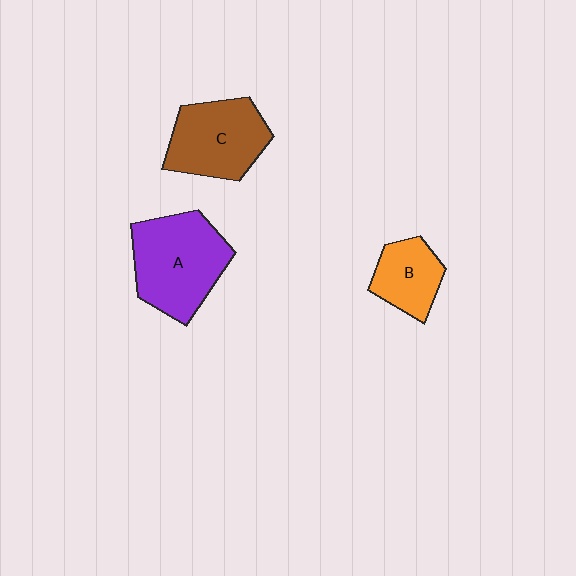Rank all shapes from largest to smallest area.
From largest to smallest: A (purple), C (brown), B (orange).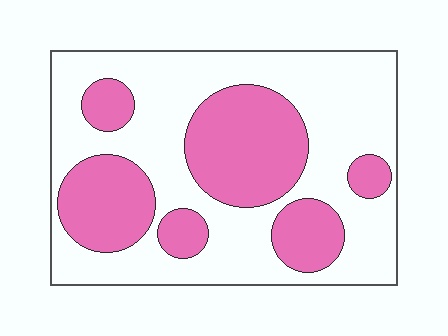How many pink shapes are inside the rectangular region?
6.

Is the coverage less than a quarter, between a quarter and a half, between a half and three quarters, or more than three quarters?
Between a quarter and a half.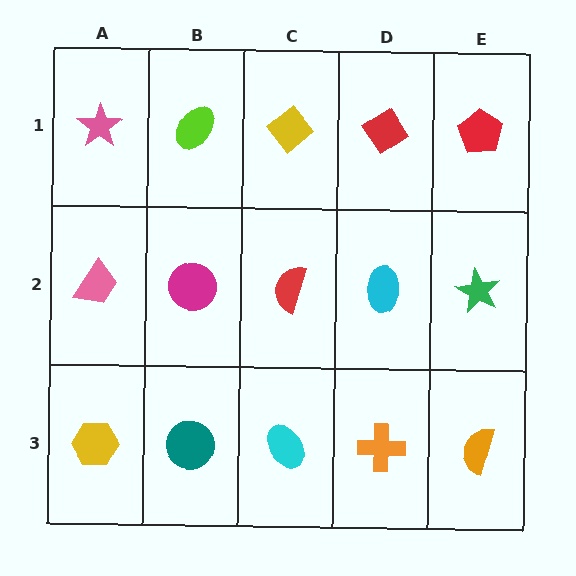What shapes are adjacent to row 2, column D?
A red diamond (row 1, column D), an orange cross (row 3, column D), a red semicircle (row 2, column C), a green star (row 2, column E).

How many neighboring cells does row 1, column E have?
2.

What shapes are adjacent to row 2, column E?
A red pentagon (row 1, column E), an orange semicircle (row 3, column E), a cyan ellipse (row 2, column D).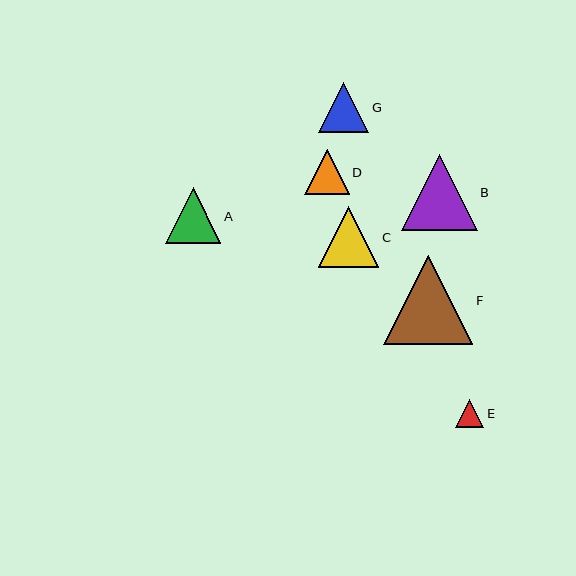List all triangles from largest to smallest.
From largest to smallest: F, B, C, A, G, D, E.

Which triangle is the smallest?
Triangle E is the smallest with a size of approximately 28 pixels.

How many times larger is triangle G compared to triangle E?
Triangle G is approximately 1.8 times the size of triangle E.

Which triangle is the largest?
Triangle F is the largest with a size of approximately 89 pixels.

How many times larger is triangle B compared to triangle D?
Triangle B is approximately 1.7 times the size of triangle D.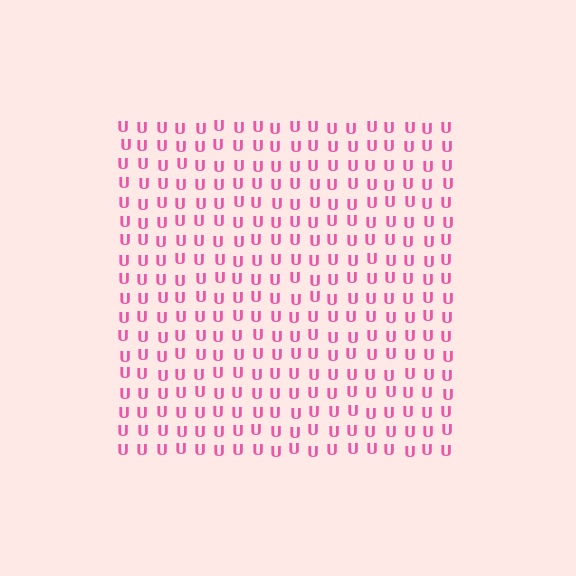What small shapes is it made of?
It is made of small letter U's.